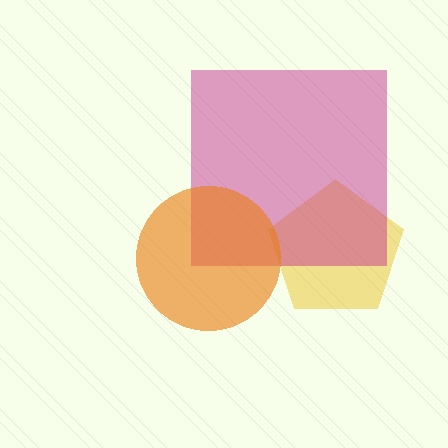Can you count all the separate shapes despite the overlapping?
Yes, there are 3 separate shapes.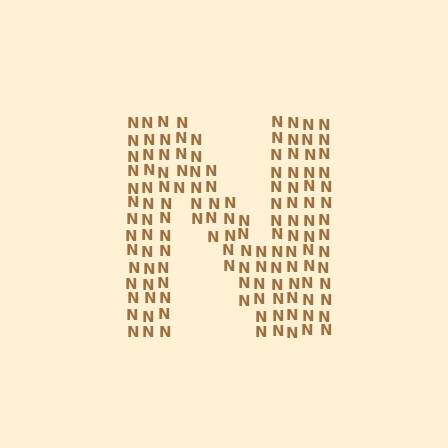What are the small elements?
The small elements are letter N's.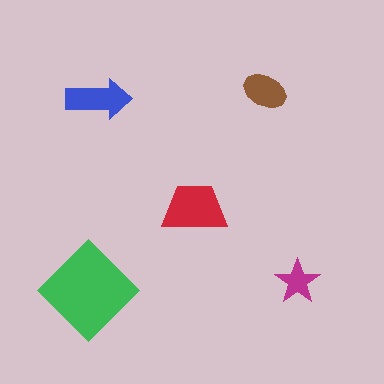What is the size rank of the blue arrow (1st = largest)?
3rd.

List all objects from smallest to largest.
The magenta star, the brown ellipse, the blue arrow, the red trapezoid, the green diamond.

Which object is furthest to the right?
The magenta star is rightmost.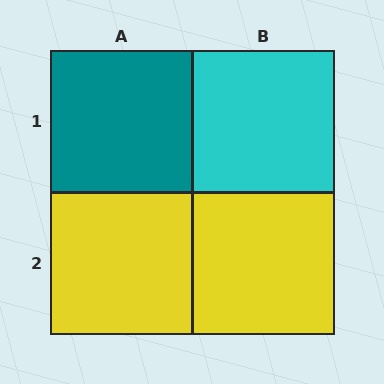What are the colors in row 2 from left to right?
Yellow, yellow.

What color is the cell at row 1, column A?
Teal.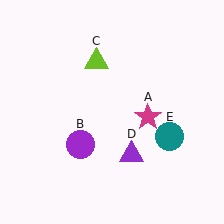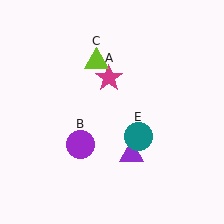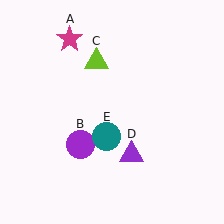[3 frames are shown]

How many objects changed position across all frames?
2 objects changed position: magenta star (object A), teal circle (object E).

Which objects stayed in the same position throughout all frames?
Purple circle (object B) and lime triangle (object C) and purple triangle (object D) remained stationary.